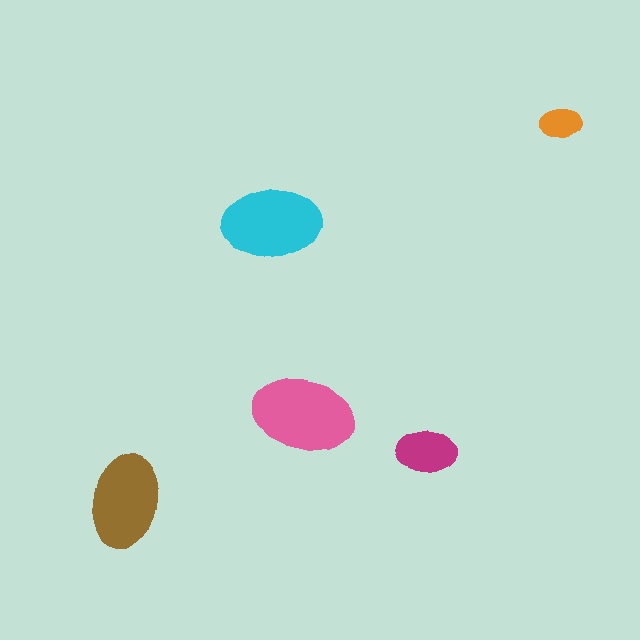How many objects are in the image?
There are 5 objects in the image.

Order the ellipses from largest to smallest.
the pink one, the cyan one, the brown one, the magenta one, the orange one.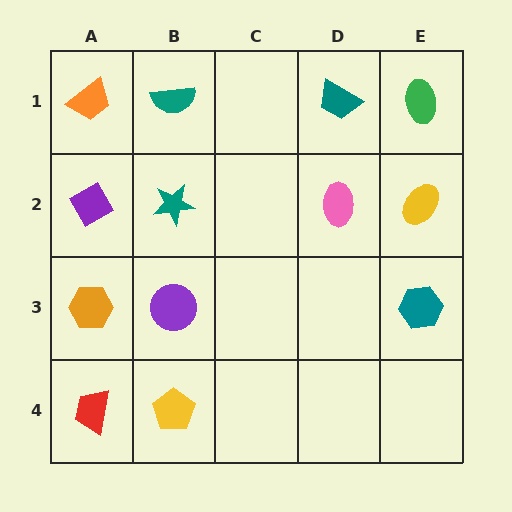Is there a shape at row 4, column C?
No, that cell is empty.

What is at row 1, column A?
An orange trapezoid.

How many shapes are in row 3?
3 shapes.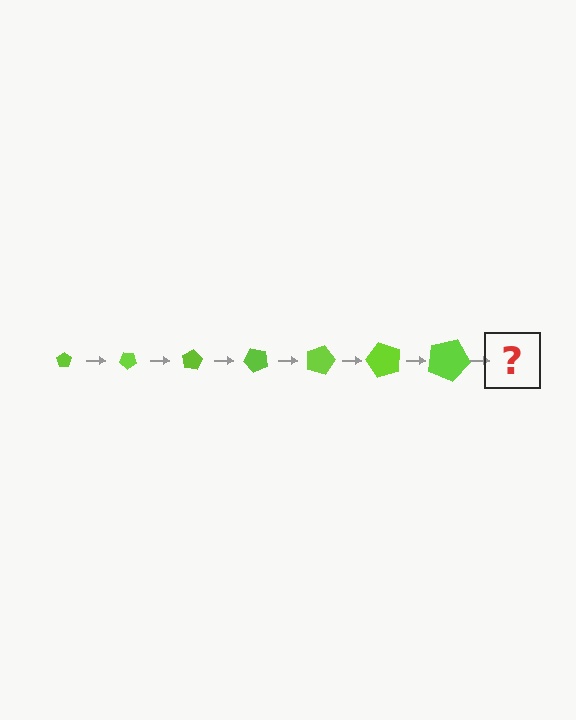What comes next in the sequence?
The next element should be a pentagon, larger than the previous one and rotated 280 degrees from the start.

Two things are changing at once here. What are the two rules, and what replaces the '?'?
The two rules are that the pentagon grows larger each step and it rotates 40 degrees each step. The '?' should be a pentagon, larger than the previous one and rotated 280 degrees from the start.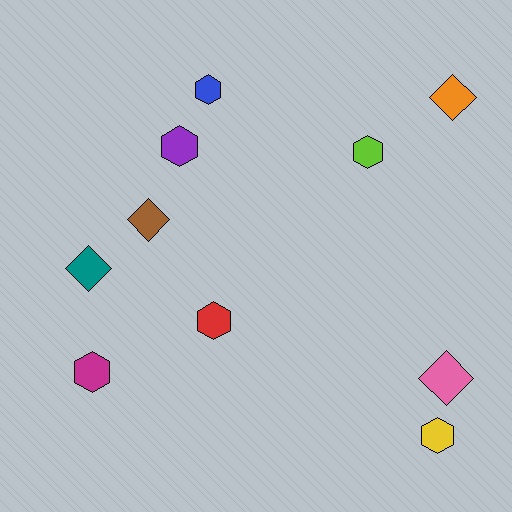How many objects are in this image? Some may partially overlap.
There are 10 objects.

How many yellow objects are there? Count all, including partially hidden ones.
There is 1 yellow object.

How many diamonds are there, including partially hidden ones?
There are 4 diamonds.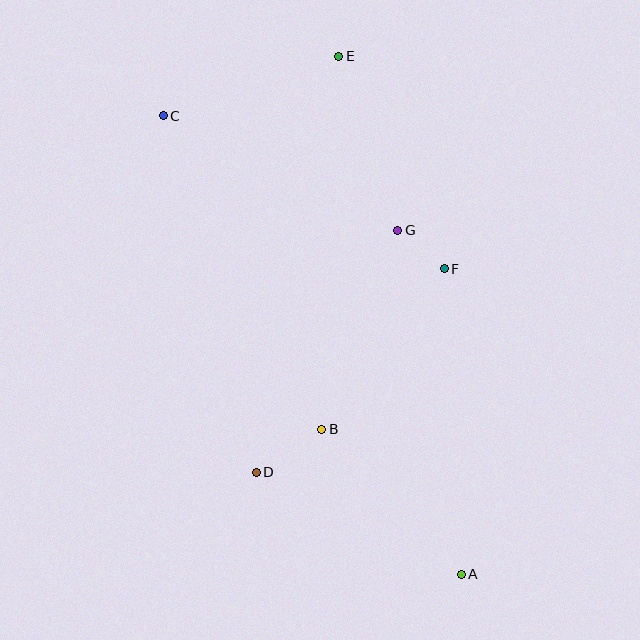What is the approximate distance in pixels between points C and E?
The distance between C and E is approximately 185 pixels.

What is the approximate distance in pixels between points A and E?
The distance between A and E is approximately 533 pixels.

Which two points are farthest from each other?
Points A and C are farthest from each other.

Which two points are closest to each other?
Points F and G are closest to each other.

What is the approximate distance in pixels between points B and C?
The distance between B and C is approximately 352 pixels.